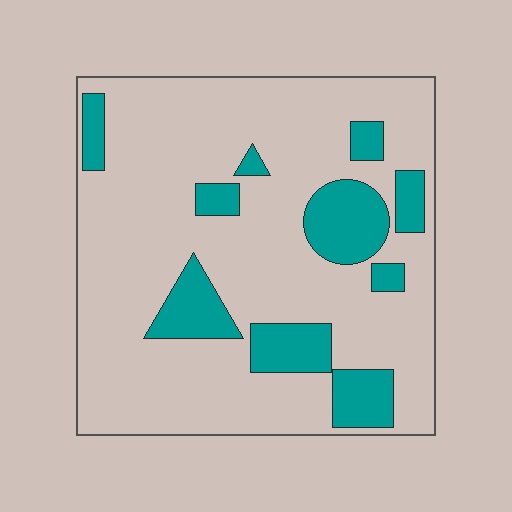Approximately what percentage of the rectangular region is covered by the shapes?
Approximately 20%.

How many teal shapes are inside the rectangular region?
10.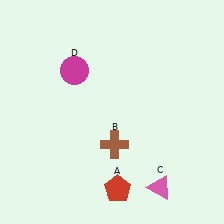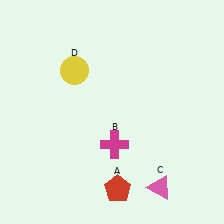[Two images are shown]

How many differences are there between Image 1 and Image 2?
There are 2 differences between the two images.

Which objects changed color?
B changed from brown to magenta. D changed from magenta to yellow.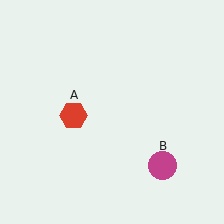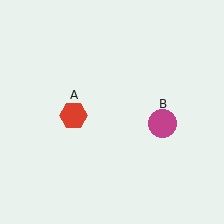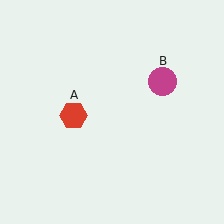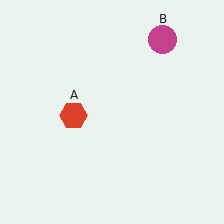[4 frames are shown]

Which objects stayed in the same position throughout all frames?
Red hexagon (object A) remained stationary.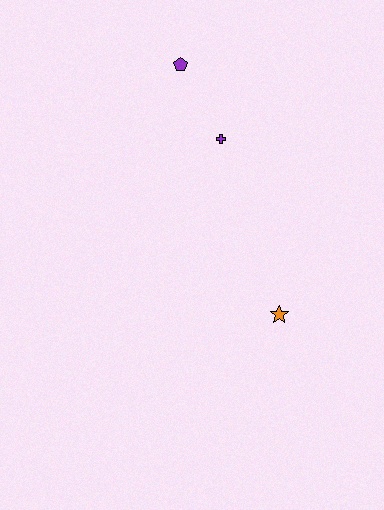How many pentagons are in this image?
There is 1 pentagon.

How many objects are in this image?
There are 3 objects.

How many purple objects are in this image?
There are 2 purple objects.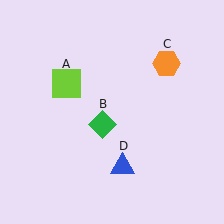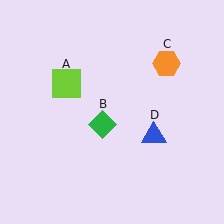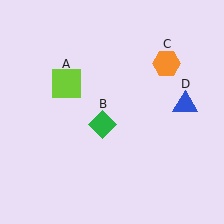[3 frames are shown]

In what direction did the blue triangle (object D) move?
The blue triangle (object D) moved up and to the right.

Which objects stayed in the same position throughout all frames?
Lime square (object A) and green diamond (object B) and orange hexagon (object C) remained stationary.